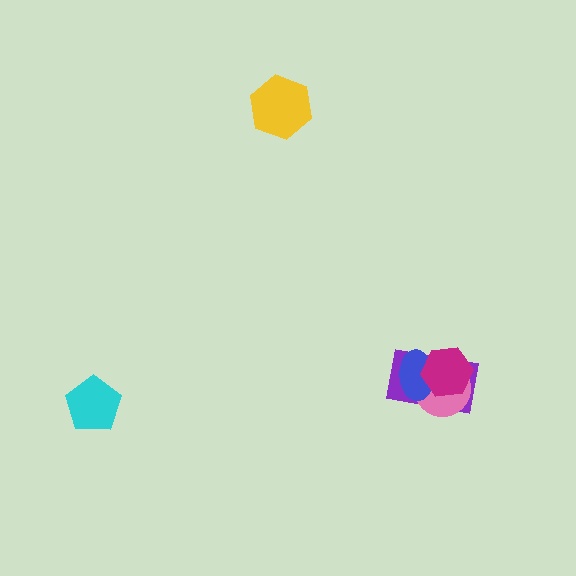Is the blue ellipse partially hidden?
Yes, it is partially covered by another shape.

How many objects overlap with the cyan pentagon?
0 objects overlap with the cyan pentagon.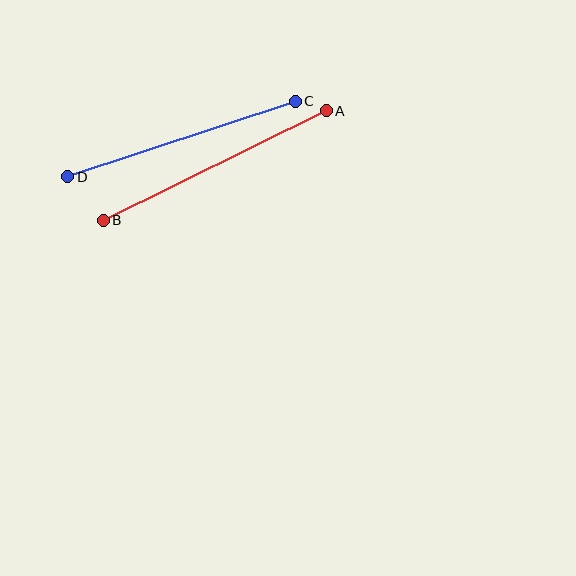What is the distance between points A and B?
The distance is approximately 248 pixels.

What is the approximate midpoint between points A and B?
The midpoint is at approximately (215, 165) pixels.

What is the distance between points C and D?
The distance is approximately 240 pixels.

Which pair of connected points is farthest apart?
Points A and B are farthest apart.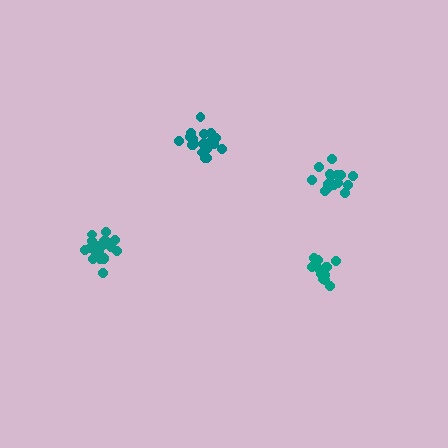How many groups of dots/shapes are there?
There are 4 groups.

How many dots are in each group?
Group 1: 15 dots, Group 2: 21 dots, Group 3: 21 dots, Group 4: 15 dots (72 total).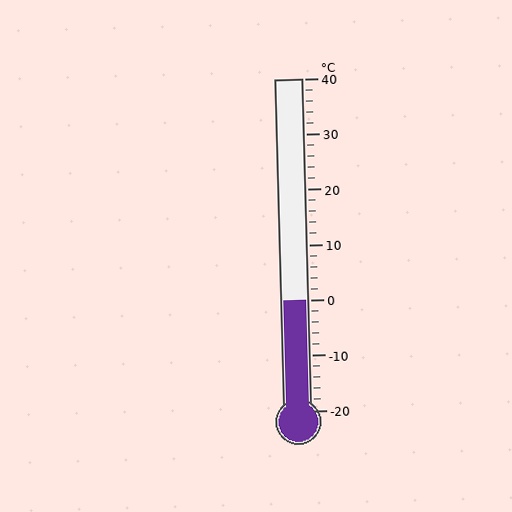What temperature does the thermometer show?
The thermometer shows approximately 0°C.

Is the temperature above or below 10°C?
The temperature is below 10°C.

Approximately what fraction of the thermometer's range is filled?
The thermometer is filled to approximately 35% of its range.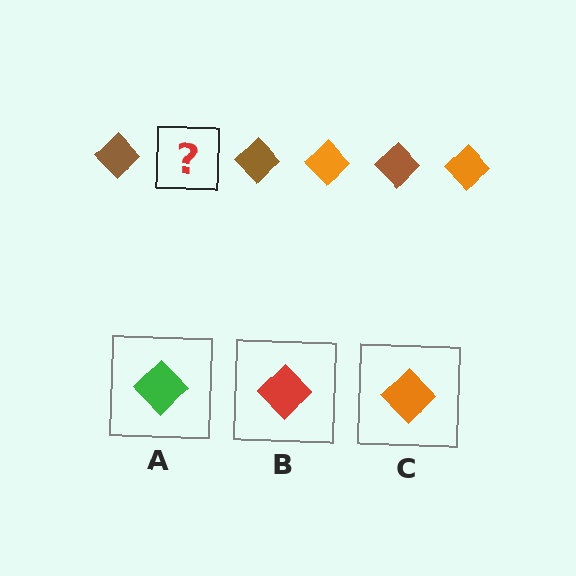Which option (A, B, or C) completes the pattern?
C.